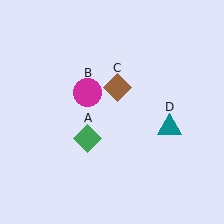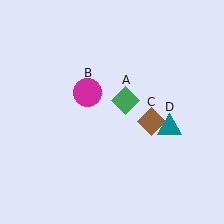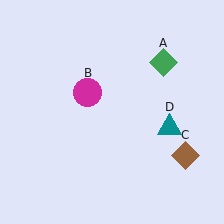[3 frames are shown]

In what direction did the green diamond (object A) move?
The green diamond (object A) moved up and to the right.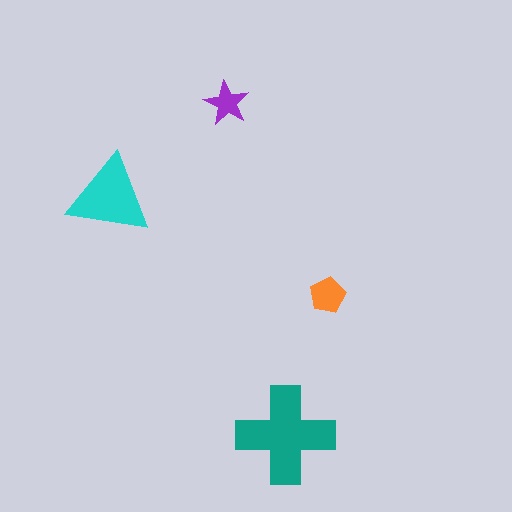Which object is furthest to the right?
The orange pentagon is rightmost.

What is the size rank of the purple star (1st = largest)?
4th.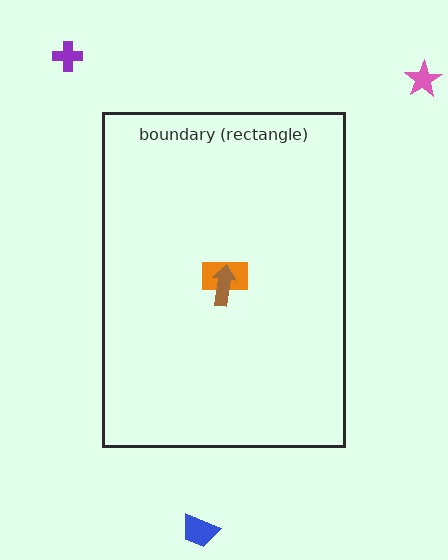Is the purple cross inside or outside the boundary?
Outside.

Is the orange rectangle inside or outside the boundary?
Inside.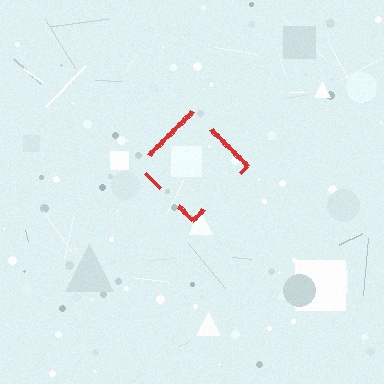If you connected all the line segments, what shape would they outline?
They would outline a diamond.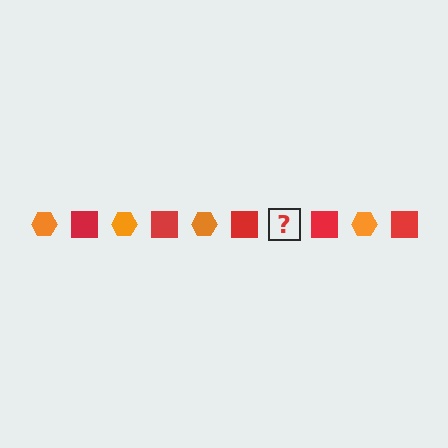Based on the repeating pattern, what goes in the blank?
The blank should be an orange hexagon.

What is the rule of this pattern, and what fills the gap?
The rule is that the pattern alternates between orange hexagon and red square. The gap should be filled with an orange hexagon.